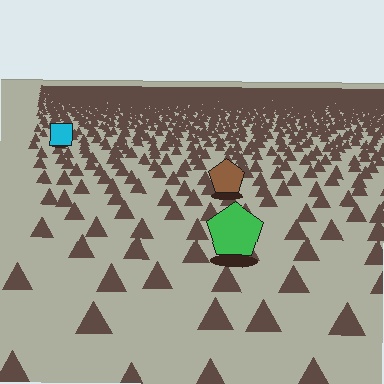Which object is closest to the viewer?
The green pentagon is closest. The texture marks near it are larger and more spread out.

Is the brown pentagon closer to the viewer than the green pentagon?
No. The green pentagon is closer — you can tell from the texture gradient: the ground texture is coarser near it.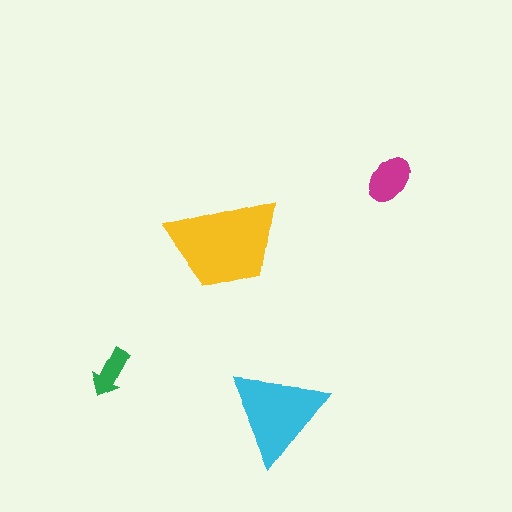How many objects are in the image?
There are 4 objects in the image.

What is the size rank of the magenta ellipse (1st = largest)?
3rd.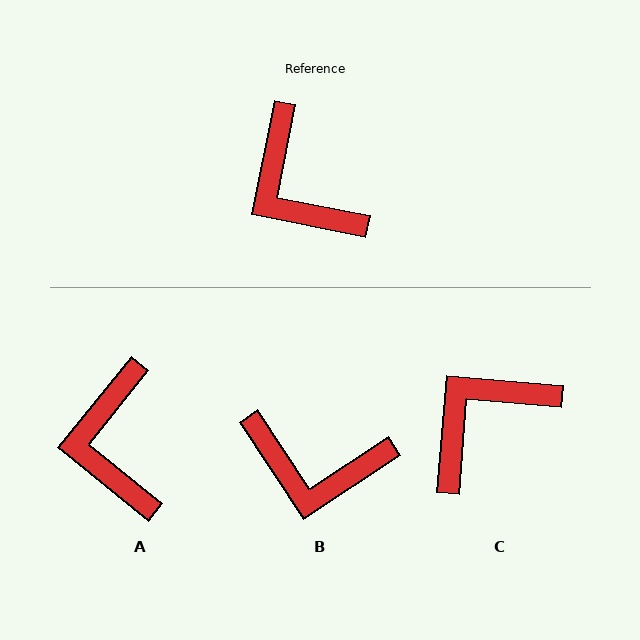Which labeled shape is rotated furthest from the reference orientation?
C, about 83 degrees away.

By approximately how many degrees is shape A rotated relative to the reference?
Approximately 28 degrees clockwise.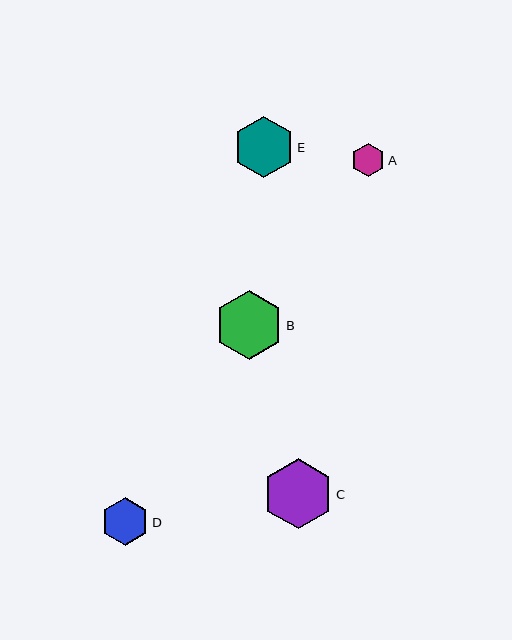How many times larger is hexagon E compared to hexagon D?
Hexagon E is approximately 1.3 times the size of hexagon D.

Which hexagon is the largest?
Hexagon C is the largest with a size of approximately 70 pixels.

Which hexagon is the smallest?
Hexagon A is the smallest with a size of approximately 34 pixels.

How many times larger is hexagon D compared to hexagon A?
Hexagon D is approximately 1.4 times the size of hexagon A.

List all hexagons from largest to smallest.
From largest to smallest: C, B, E, D, A.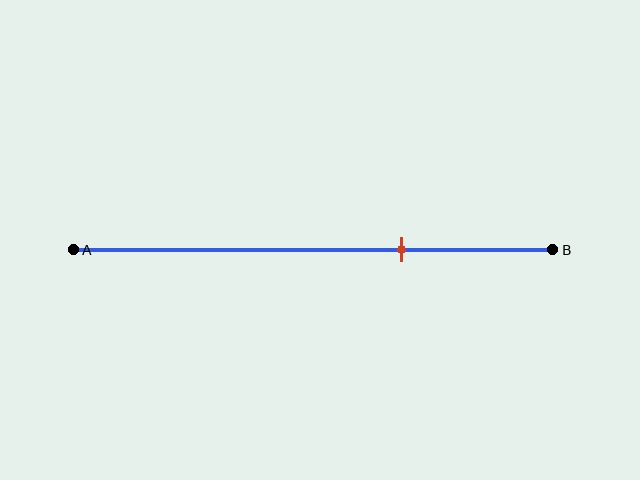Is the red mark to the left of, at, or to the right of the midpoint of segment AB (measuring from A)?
The red mark is to the right of the midpoint of segment AB.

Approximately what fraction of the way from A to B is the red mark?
The red mark is approximately 70% of the way from A to B.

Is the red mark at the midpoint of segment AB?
No, the mark is at about 70% from A, not at the 50% midpoint.